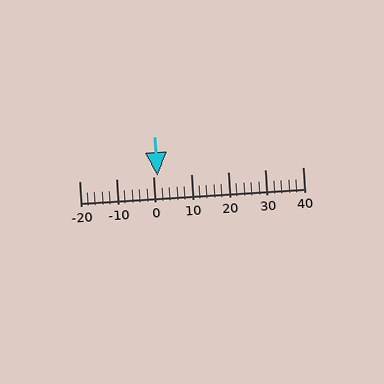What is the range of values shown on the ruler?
The ruler shows values from -20 to 40.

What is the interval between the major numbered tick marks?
The major tick marks are spaced 10 units apart.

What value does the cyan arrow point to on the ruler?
The cyan arrow points to approximately 1.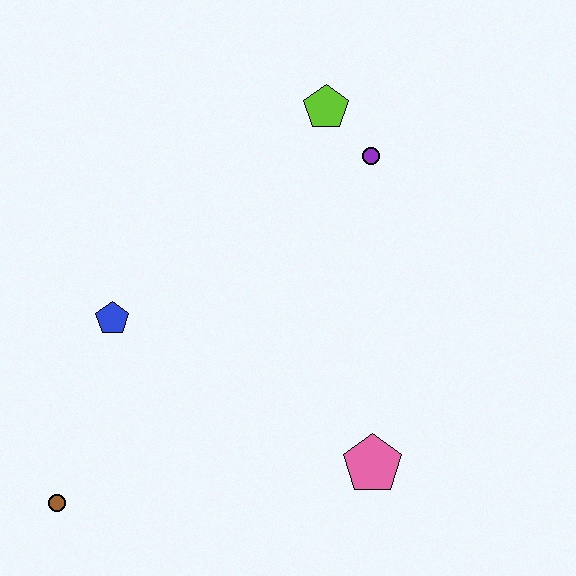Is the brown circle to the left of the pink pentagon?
Yes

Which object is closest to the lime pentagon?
The purple circle is closest to the lime pentagon.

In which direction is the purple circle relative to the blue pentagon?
The purple circle is to the right of the blue pentagon.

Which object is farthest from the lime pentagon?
The brown circle is farthest from the lime pentagon.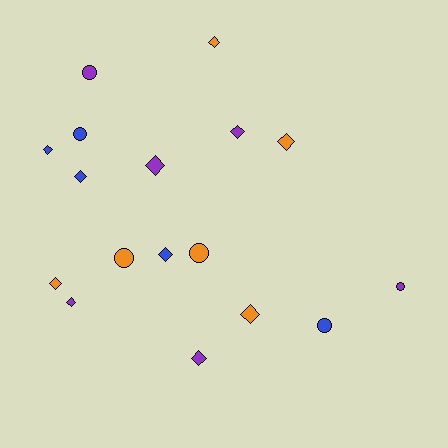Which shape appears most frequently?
Diamond, with 11 objects.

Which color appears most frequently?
Purple, with 6 objects.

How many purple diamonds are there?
There are 4 purple diamonds.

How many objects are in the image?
There are 17 objects.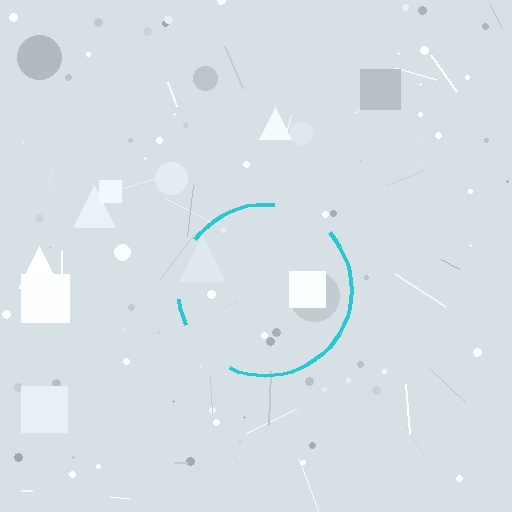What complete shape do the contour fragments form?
The contour fragments form a circle.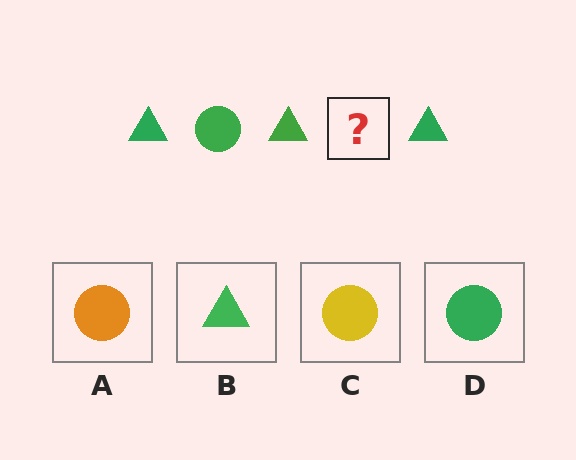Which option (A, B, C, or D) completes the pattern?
D.